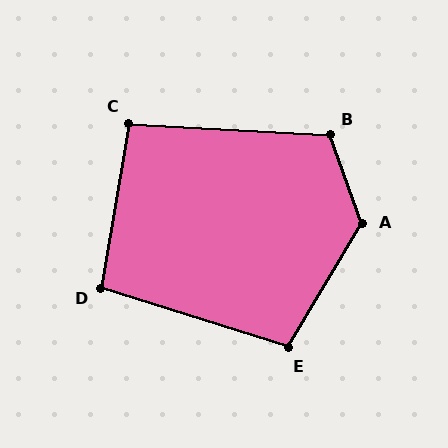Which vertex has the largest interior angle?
A, at approximately 129 degrees.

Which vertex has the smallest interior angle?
C, at approximately 96 degrees.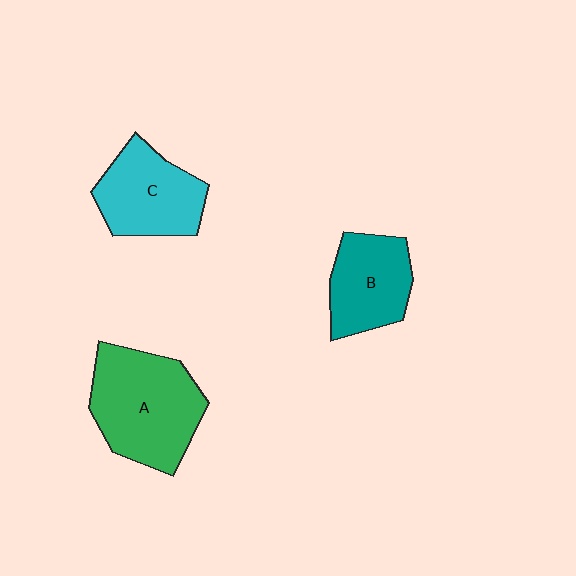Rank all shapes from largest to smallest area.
From largest to smallest: A (green), C (cyan), B (teal).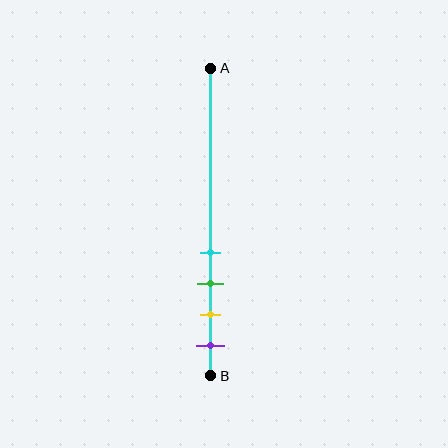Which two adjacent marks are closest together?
The cyan and green marks are the closest adjacent pair.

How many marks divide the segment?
There are 4 marks dividing the segment.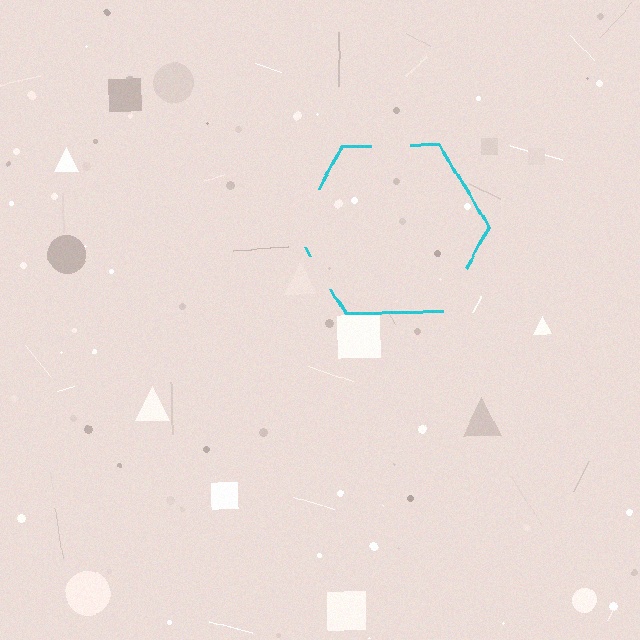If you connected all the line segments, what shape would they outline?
They would outline a hexagon.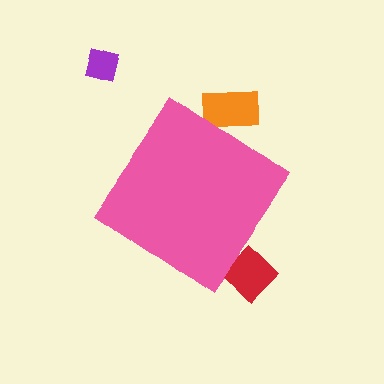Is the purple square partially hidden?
No, the purple square is fully visible.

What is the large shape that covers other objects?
A pink diamond.